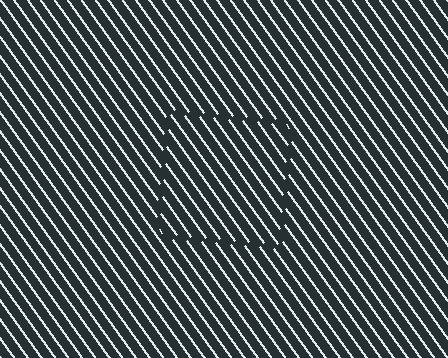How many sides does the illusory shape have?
4 sides — the line-ends trace a square.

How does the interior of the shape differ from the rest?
The interior of the shape contains the same grating, shifted by half a period — the contour is defined by the phase discontinuity where line-ends from the inner and outer gratings abut.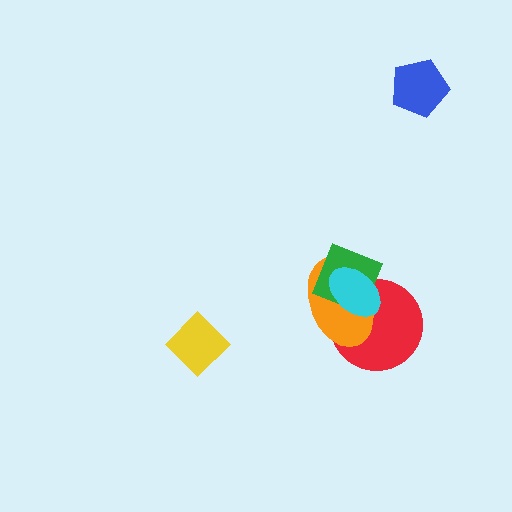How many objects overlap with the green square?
3 objects overlap with the green square.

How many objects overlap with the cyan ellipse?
3 objects overlap with the cyan ellipse.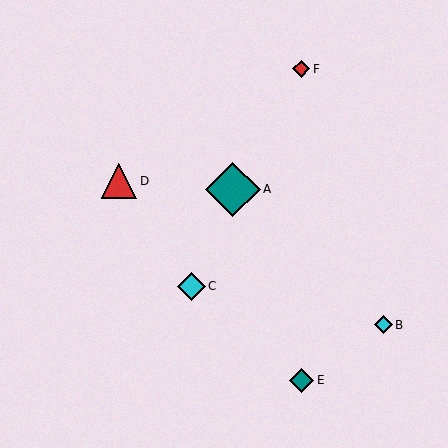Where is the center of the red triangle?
The center of the red triangle is at (119, 181).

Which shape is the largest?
The teal diamond (labeled A) is the largest.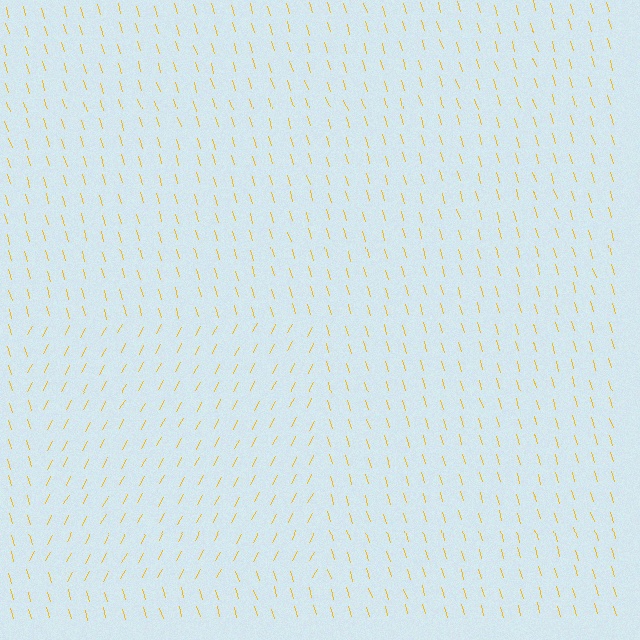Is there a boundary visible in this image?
Yes, there is a texture boundary formed by a change in line orientation.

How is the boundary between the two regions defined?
The boundary is defined purely by a change in line orientation (approximately 45 degrees difference). All lines are the same color and thickness.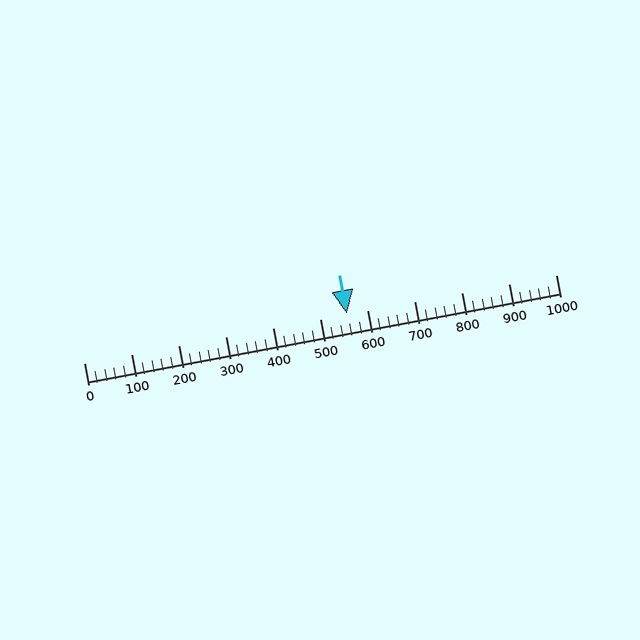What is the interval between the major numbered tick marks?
The major tick marks are spaced 100 units apart.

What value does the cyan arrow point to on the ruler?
The cyan arrow points to approximately 557.